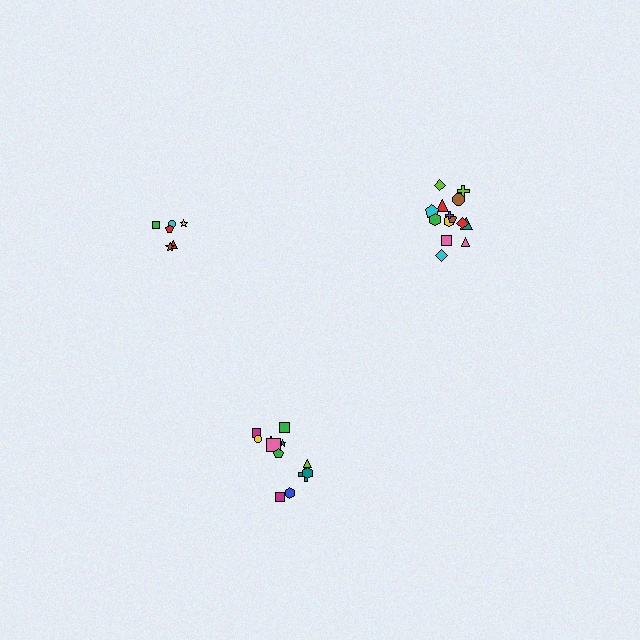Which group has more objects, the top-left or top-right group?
The top-right group.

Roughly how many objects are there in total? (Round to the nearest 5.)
Roughly 35 objects in total.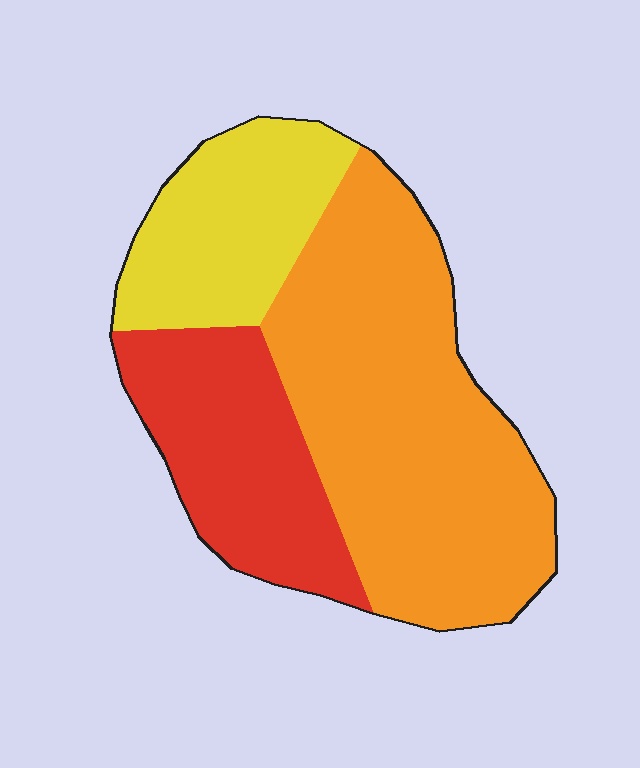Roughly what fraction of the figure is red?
Red covers roughly 25% of the figure.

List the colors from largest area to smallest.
From largest to smallest: orange, red, yellow.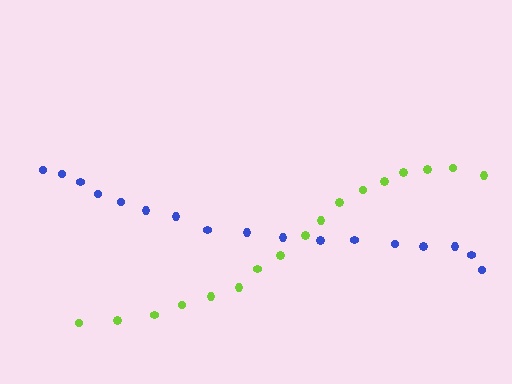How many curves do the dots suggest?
There are 2 distinct paths.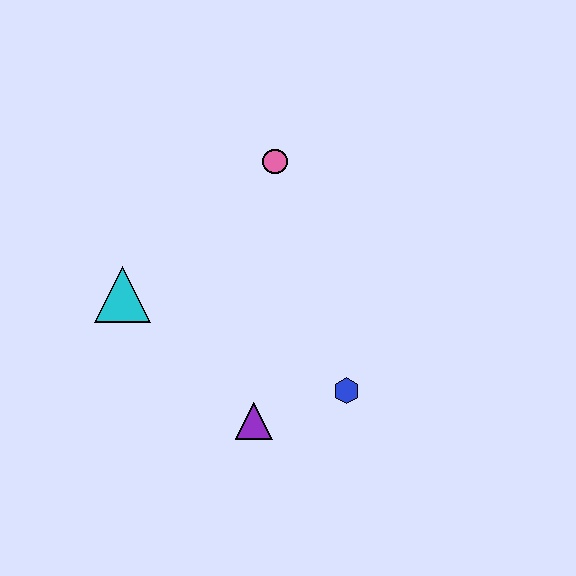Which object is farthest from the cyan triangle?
The blue hexagon is farthest from the cyan triangle.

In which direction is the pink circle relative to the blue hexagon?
The pink circle is above the blue hexagon.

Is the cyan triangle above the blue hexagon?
Yes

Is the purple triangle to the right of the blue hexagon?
No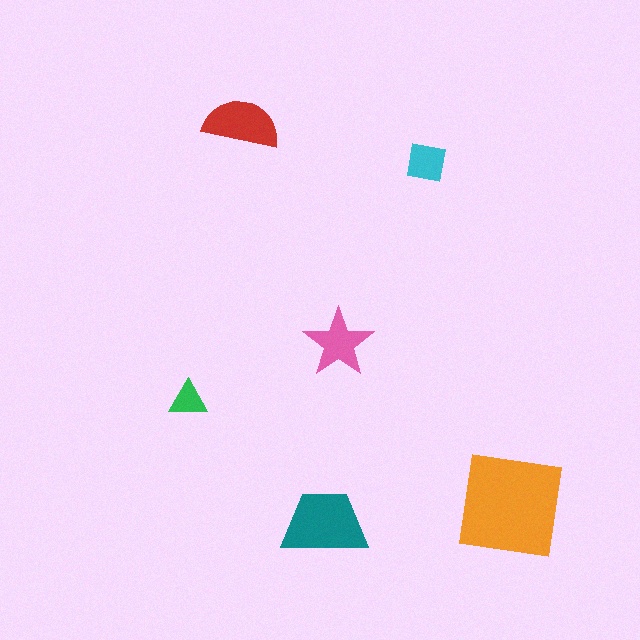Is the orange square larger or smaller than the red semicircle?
Larger.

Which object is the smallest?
The green triangle.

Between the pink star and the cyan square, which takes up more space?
The pink star.